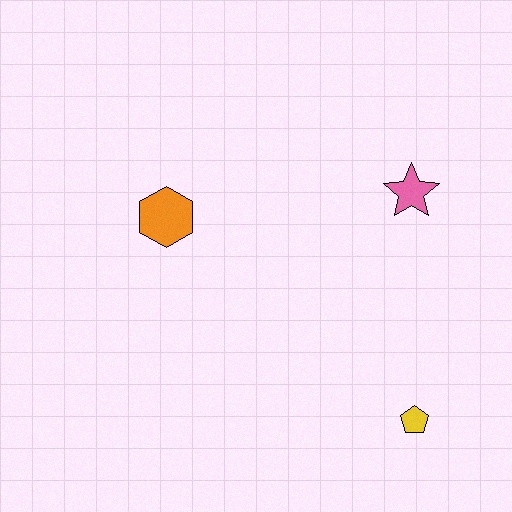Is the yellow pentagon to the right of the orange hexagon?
Yes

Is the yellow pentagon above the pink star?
No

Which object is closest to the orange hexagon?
The pink star is closest to the orange hexagon.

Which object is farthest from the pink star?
The orange hexagon is farthest from the pink star.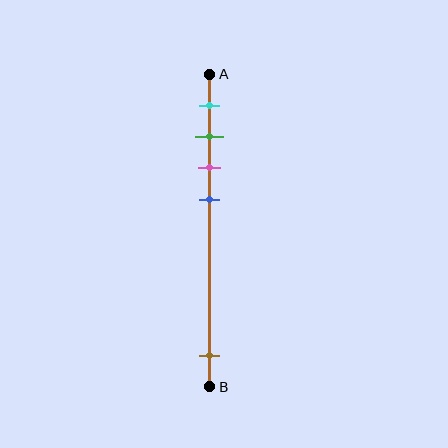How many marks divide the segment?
There are 5 marks dividing the segment.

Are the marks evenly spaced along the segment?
No, the marks are not evenly spaced.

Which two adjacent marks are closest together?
The green and pink marks are the closest adjacent pair.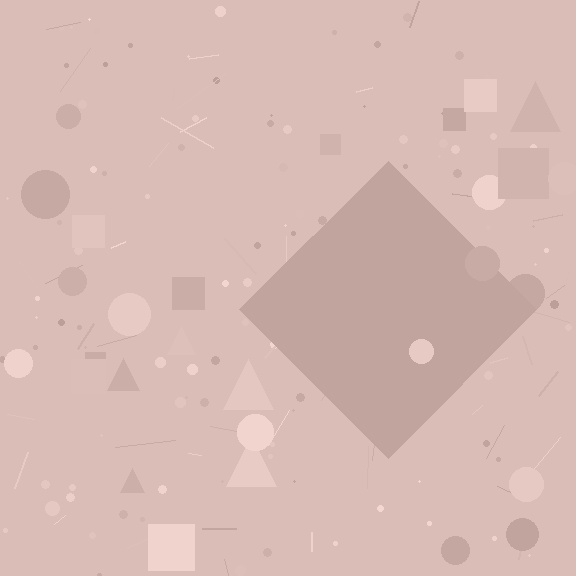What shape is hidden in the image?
A diamond is hidden in the image.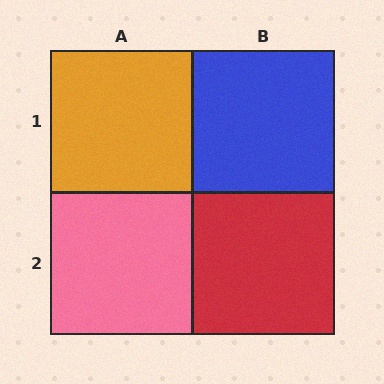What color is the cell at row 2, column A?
Pink.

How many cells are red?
1 cell is red.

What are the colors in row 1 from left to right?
Orange, blue.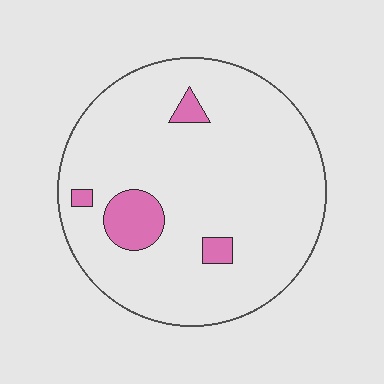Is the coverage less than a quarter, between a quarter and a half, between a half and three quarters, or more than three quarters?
Less than a quarter.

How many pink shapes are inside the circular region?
4.